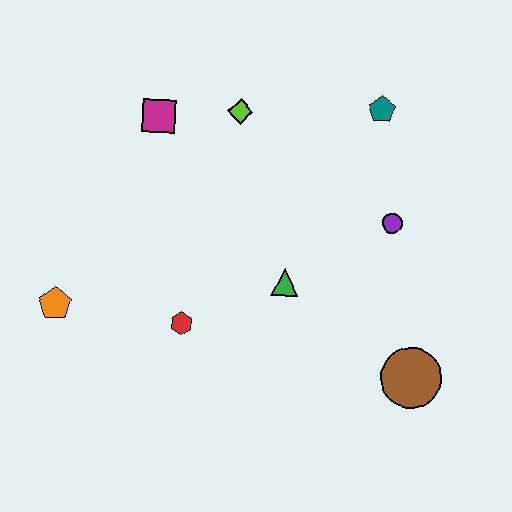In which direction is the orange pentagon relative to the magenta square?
The orange pentagon is below the magenta square.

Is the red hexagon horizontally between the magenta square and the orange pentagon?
No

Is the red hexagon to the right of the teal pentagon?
No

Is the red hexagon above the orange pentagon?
No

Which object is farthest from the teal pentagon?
The orange pentagon is farthest from the teal pentagon.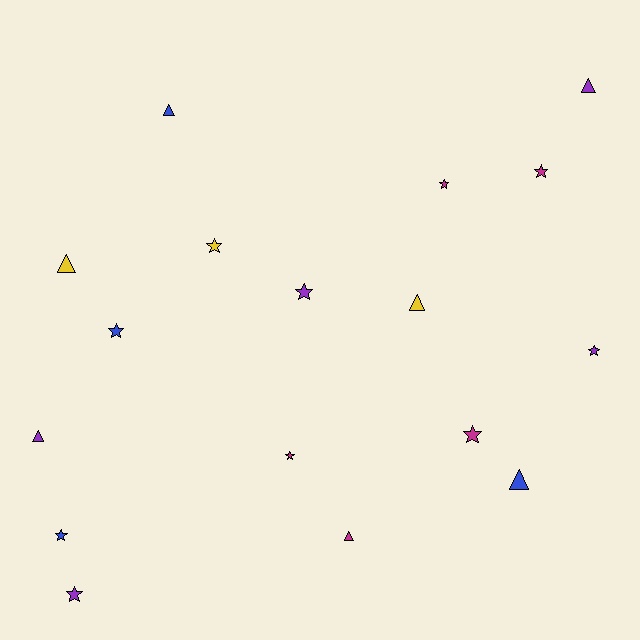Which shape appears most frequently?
Star, with 10 objects.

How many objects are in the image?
There are 17 objects.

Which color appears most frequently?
Purple, with 5 objects.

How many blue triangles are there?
There are 2 blue triangles.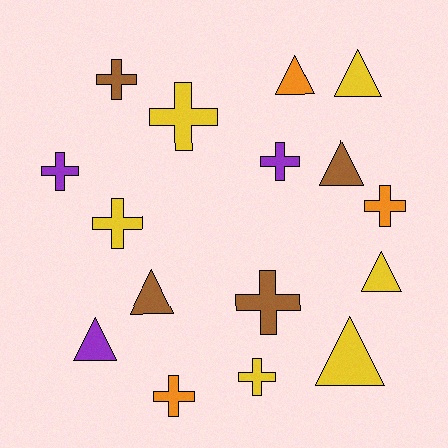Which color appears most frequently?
Yellow, with 6 objects.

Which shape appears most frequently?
Cross, with 9 objects.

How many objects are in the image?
There are 16 objects.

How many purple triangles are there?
There is 1 purple triangle.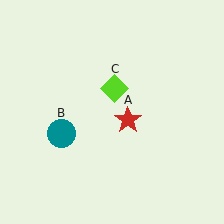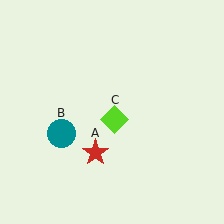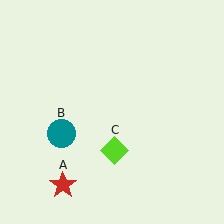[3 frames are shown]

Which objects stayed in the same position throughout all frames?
Teal circle (object B) remained stationary.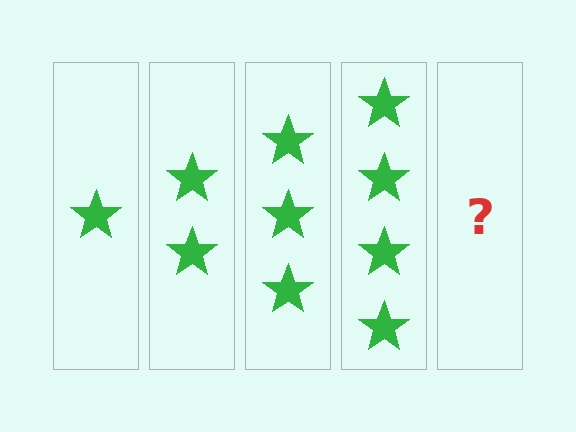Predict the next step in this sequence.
The next step is 5 stars.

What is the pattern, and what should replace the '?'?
The pattern is that each step adds one more star. The '?' should be 5 stars.